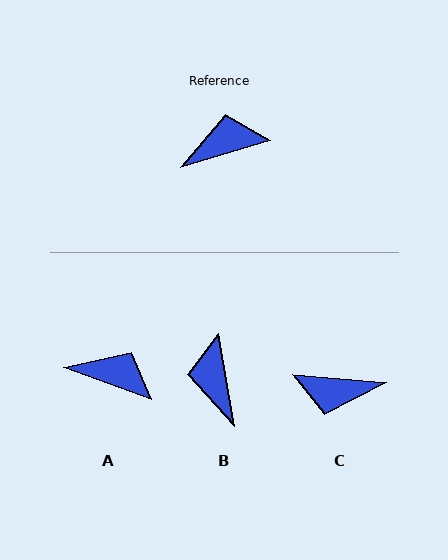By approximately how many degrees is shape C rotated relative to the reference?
Approximately 159 degrees counter-clockwise.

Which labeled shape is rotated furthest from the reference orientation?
C, about 159 degrees away.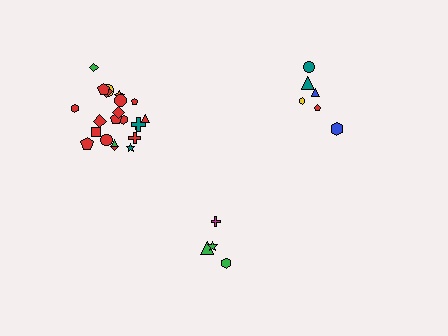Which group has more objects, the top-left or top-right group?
The top-left group.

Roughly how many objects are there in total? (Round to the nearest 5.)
Roughly 30 objects in total.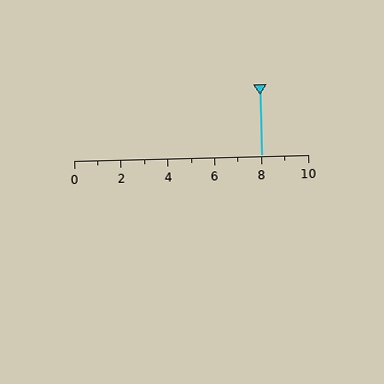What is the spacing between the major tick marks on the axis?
The major ticks are spaced 2 apart.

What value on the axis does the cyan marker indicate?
The marker indicates approximately 8.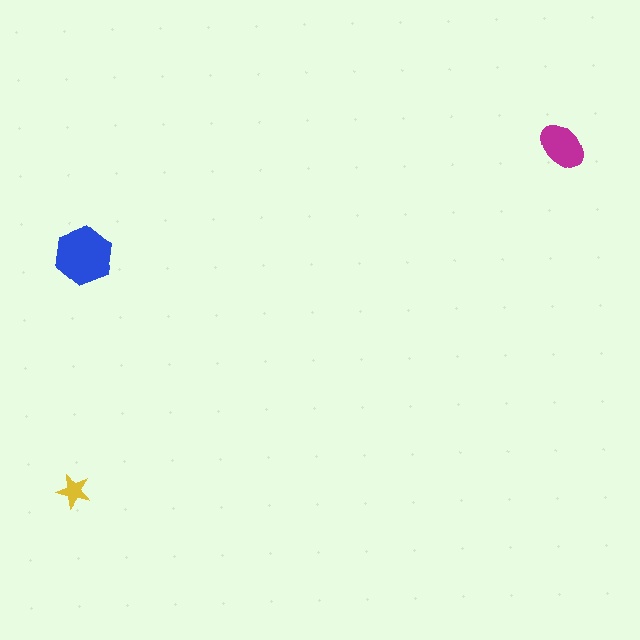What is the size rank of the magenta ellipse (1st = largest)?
2nd.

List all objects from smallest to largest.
The yellow star, the magenta ellipse, the blue hexagon.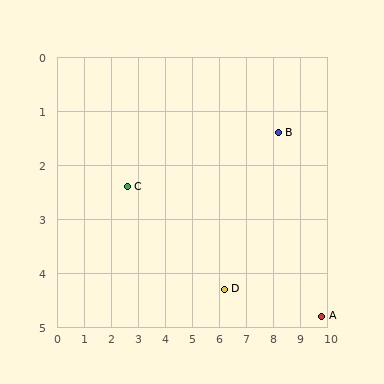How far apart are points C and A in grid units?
Points C and A are about 7.6 grid units apart.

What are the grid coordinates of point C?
Point C is at approximately (2.6, 2.4).